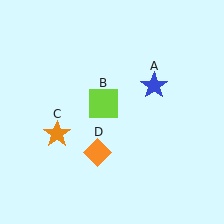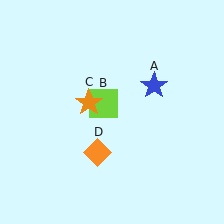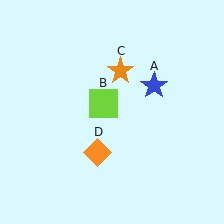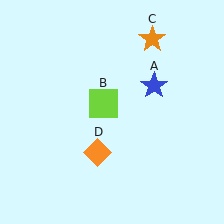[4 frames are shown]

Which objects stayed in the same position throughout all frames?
Blue star (object A) and lime square (object B) and orange diamond (object D) remained stationary.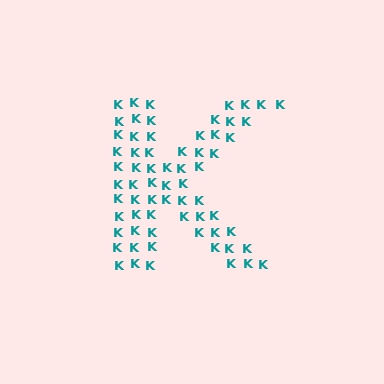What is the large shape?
The large shape is the letter K.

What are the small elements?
The small elements are letter K's.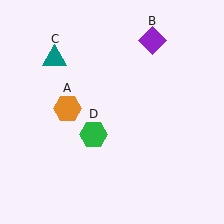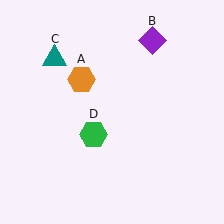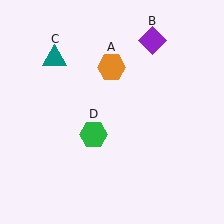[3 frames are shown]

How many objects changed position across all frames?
1 object changed position: orange hexagon (object A).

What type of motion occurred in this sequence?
The orange hexagon (object A) rotated clockwise around the center of the scene.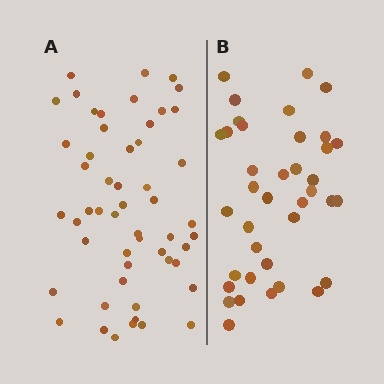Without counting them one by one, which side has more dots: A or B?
Region A (the left region) has more dots.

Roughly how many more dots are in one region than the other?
Region A has approximately 15 more dots than region B.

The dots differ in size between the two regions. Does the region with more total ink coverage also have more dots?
No. Region B has more total ink coverage because its dots are larger, but region A actually contains more individual dots. Total area can be misleading — the number of items is what matters here.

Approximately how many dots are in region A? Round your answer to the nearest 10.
About 50 dots. (The exact count is 53, which rounds to 50.)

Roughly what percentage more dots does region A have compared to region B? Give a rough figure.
About 40% more.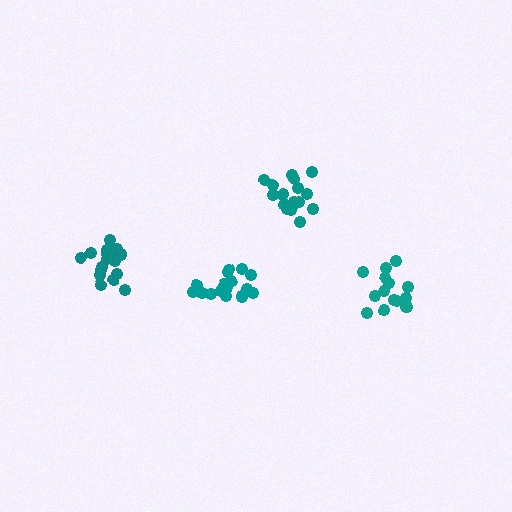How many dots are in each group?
Group 1: 17 dots, Group 2: 17 dots, Group 3: 14 dots, Group 4: 18 dots (66 total).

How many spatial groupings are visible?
There are 4 spatial groupings.